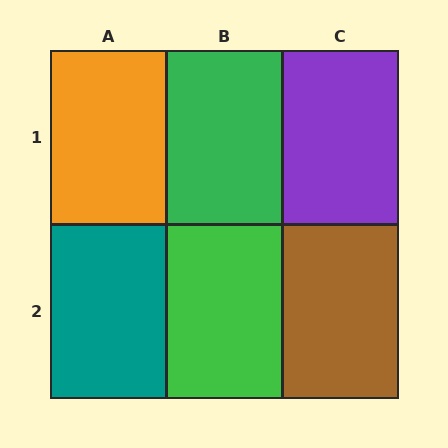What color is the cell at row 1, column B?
Green.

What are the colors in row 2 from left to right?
Teal, green, brown.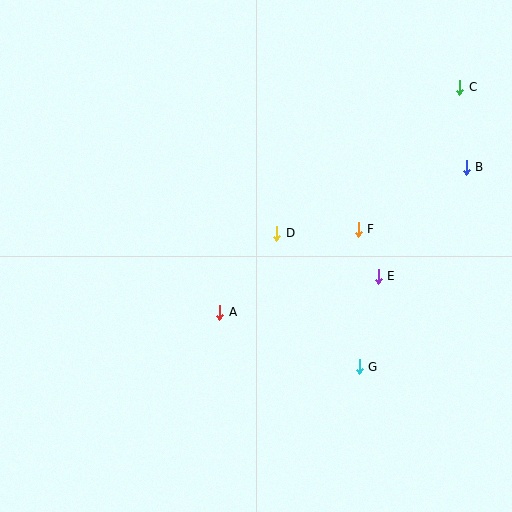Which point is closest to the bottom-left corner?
Point A is closest to the bottom-left corner.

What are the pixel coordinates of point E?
Point E is at (378, 276).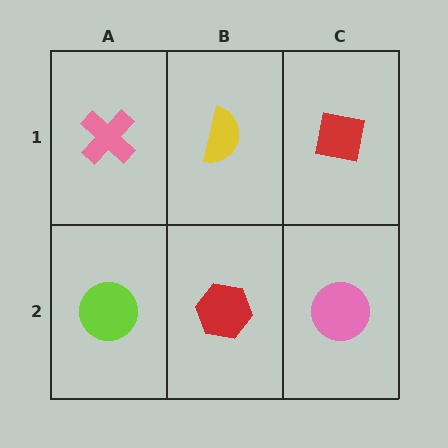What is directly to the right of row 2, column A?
A red hexagon.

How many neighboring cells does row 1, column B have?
3.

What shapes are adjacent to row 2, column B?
A yellow semicircle (row 1, column B), a lime circle (row 2, column A), a pink circle (row 2, column C).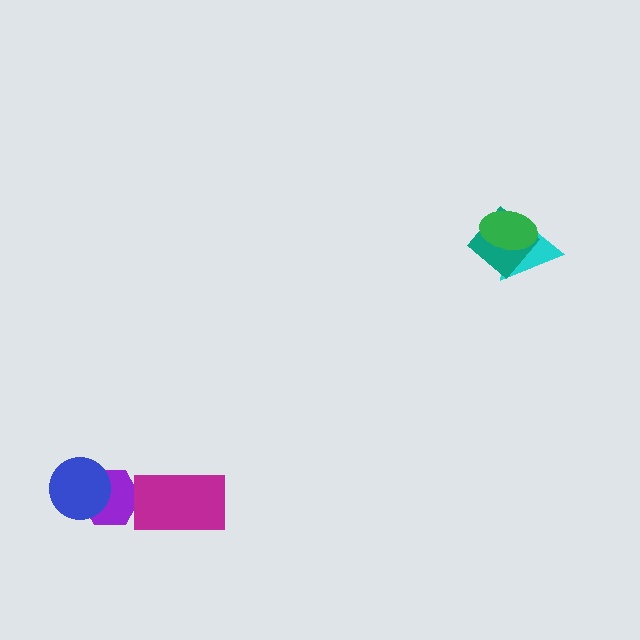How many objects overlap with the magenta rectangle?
0 objects overlap with the magenta rectangle.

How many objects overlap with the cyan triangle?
2 objects overlap with the cyan triangle.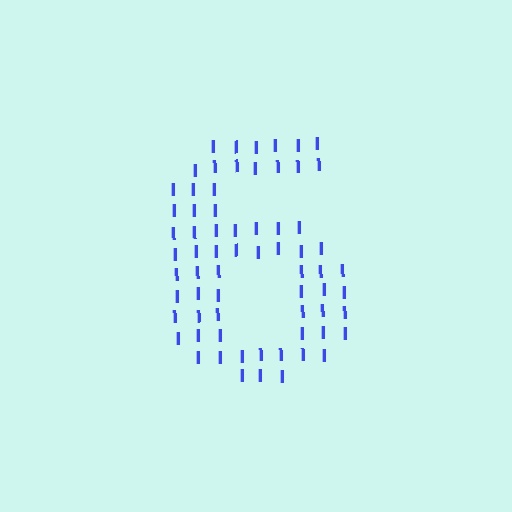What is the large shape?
The large shape is the digit 6.